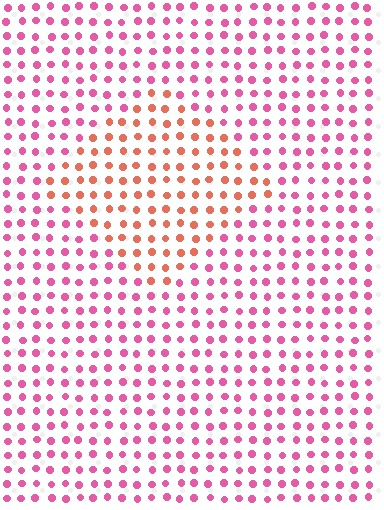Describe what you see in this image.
The image is filled with small pink elements in a uniform arrangement. A diamond-shaped region is visible where the elements are tinted to a slightly different hue, forming a subtle color boundary.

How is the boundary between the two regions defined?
The boundary is defined purely by a slight shift in hue (about 41 degrees). Spacing, size, and orientation are identical on both sides.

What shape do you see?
I see a diamond.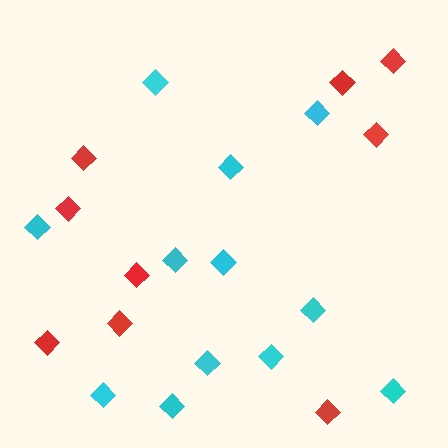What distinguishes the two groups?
There are 2 groups: one group of red diamonds (9) and one group of cyan diamonds (12).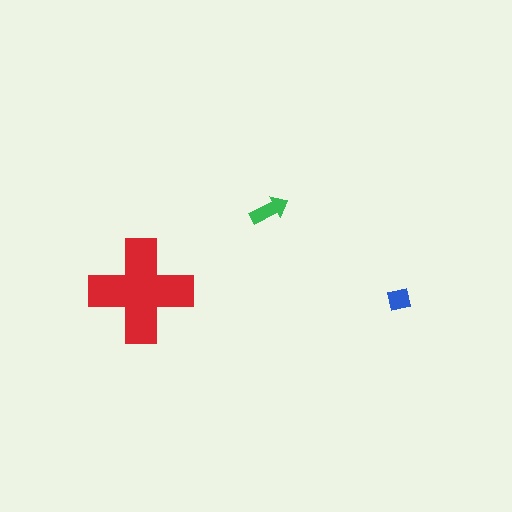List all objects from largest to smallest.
The red cross, the green arrow, the blue square.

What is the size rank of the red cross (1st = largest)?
1st.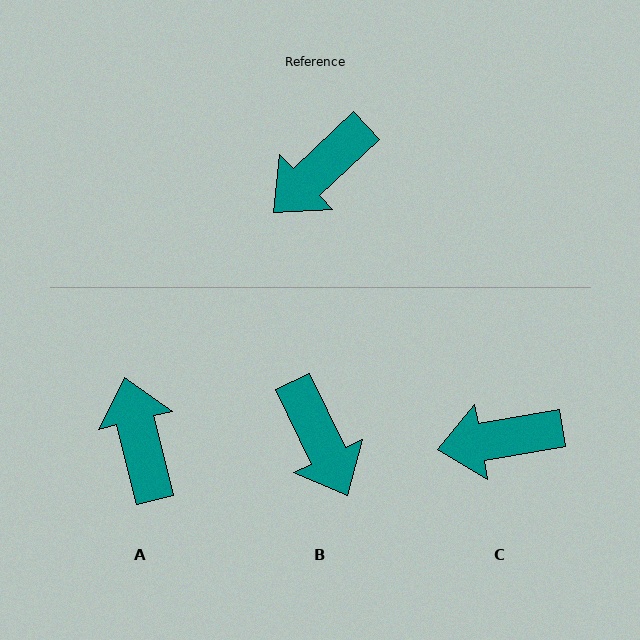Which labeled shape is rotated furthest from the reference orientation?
A, about 119 degrees away.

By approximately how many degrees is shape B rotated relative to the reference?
Approximately 72 degrees counter-clockwise.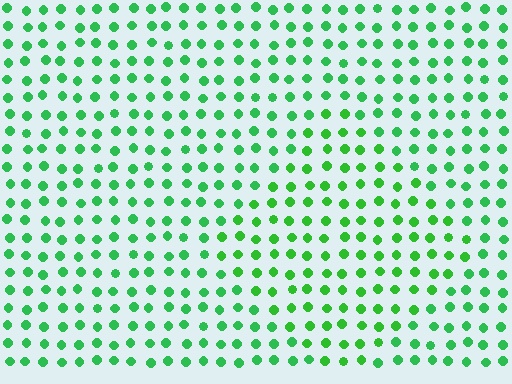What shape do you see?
I see a diamond.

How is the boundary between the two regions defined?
The boundary is defined purely by a slight shift in hue (about 15 degrees). Spacing, size, and orientation are identical on both sides.